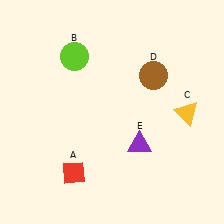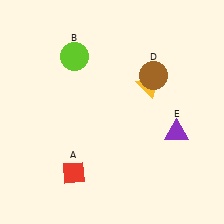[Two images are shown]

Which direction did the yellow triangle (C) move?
The yellow triangle (C) moved left.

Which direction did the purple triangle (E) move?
The purple triangle (E) moved right.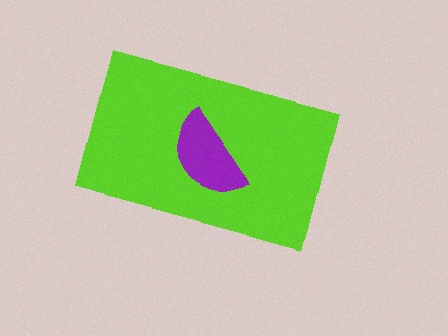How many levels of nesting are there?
2.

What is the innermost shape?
The purple semicircle.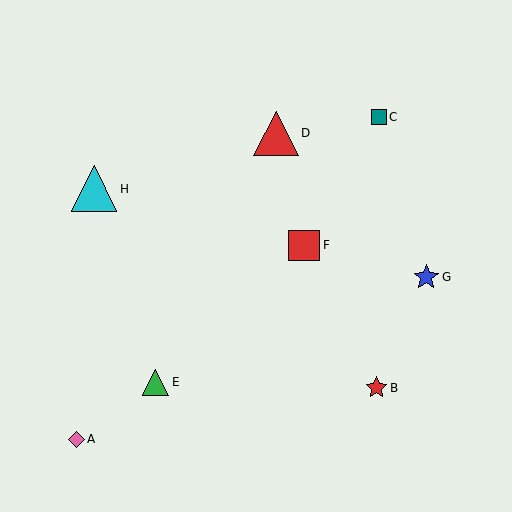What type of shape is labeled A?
Shape A is a pink diamond.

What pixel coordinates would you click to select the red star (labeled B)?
Click at (376, 388) to select the red star B.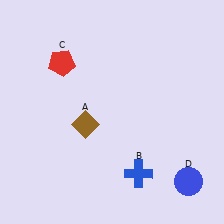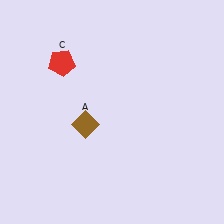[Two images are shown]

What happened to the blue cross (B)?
The blue cross (B) was removed in Image 2. It was in the bottom-right area of Image 1.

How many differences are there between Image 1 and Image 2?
There are 2 differences between the two images.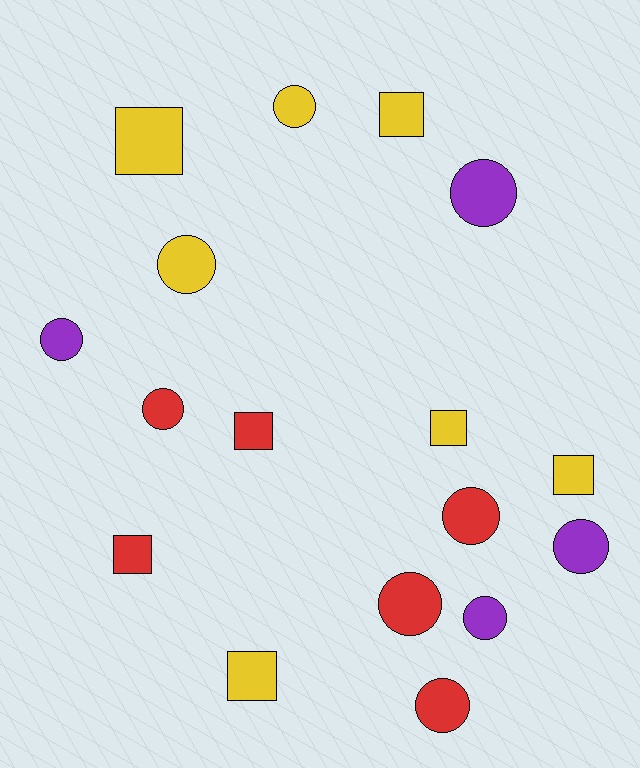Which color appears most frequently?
Yellow, with 7 objects.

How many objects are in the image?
There are 17 objects.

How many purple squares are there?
There are no purple squares.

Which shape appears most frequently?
Circle, with 10 objects.